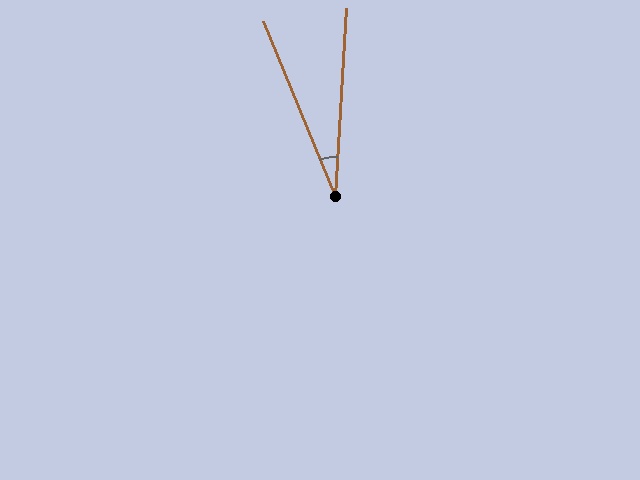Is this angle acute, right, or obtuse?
It is acute.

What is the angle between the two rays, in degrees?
Approximately 26 degrees.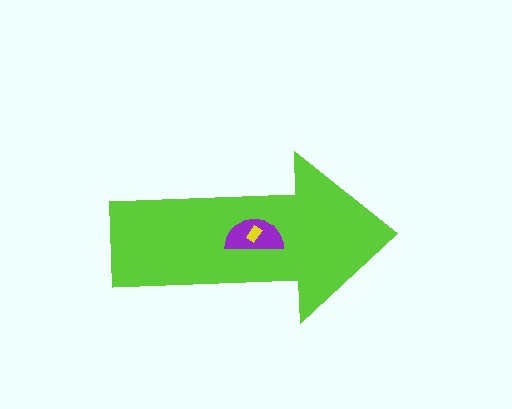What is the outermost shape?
The lime arrow.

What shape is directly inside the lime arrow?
The purple semicircle.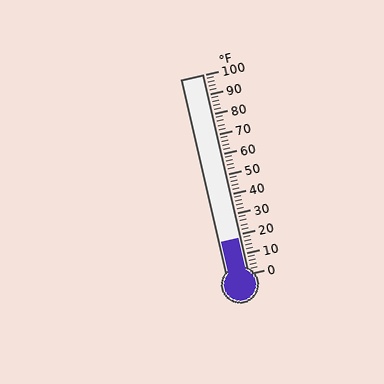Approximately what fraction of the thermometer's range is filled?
The thermometer is filled to approximately 20% of its range.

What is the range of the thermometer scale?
The thermometer scale ranges from 0°F to 100°F.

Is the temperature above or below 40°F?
The temperature is below 40°F.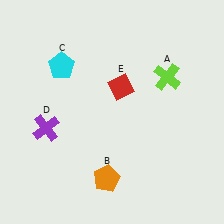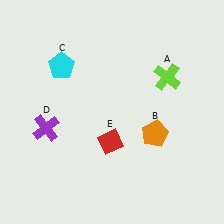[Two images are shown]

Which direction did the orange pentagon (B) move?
The orange pentagon (B) moved right.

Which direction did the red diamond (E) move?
The red diamond (E) moved down.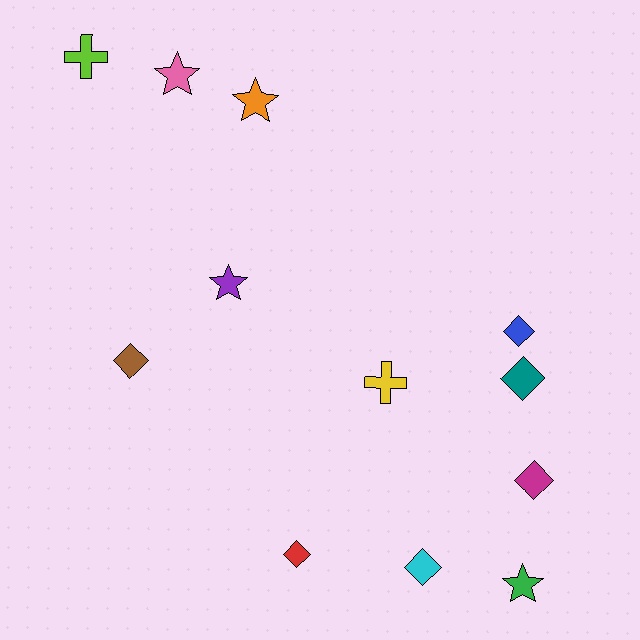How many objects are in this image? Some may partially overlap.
There are 12 objects.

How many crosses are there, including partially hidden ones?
There are 2 crosses.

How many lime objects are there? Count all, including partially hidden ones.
There is 1 lime object.